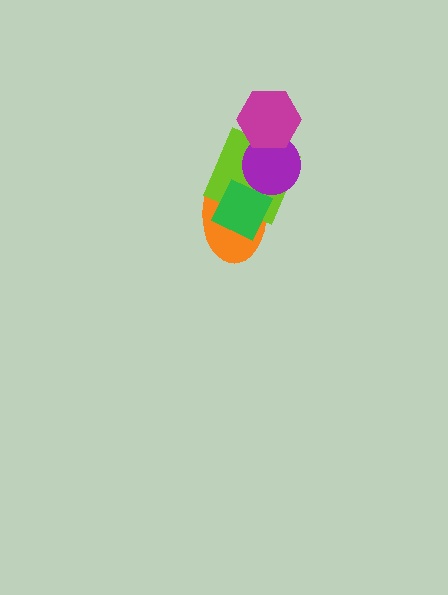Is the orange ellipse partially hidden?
Yes, it is partially covered by another shape.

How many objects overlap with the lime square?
4 objects overlap with the lime square.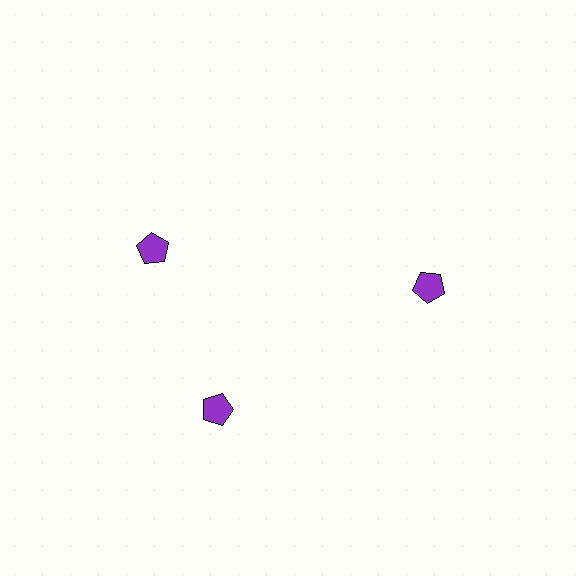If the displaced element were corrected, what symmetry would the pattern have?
It would have 3-fold rotational symmetry — the pattern would map onto itself every 120 degrees.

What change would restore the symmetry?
The symmetry would be restored by rotating it back into even spacing with its neighbors so that all 3 pentagons sit at equal angles and equal distance from the center.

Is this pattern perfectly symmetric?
No. The 3 purple pentagons are arranged in a ring, but one element near the 11 o'clock position is rotated out of alignment along the ring, breaking the 3-fold rotational symmetry.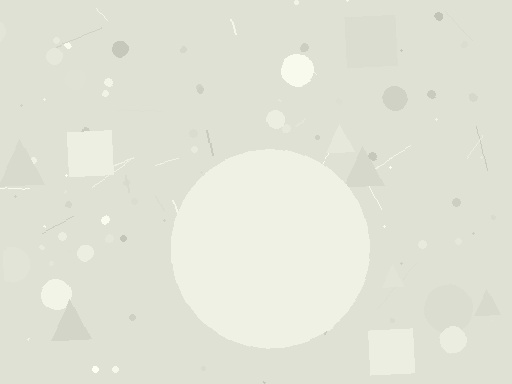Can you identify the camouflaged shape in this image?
The camouflaged shape is a circle.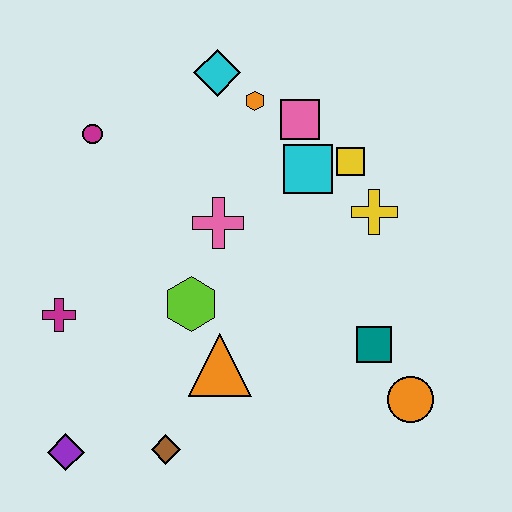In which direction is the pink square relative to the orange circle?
The pink square is above the orange circle.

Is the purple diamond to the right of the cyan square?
No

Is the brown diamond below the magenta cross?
Yes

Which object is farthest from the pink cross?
The purple diamond is farthest from the pink cross.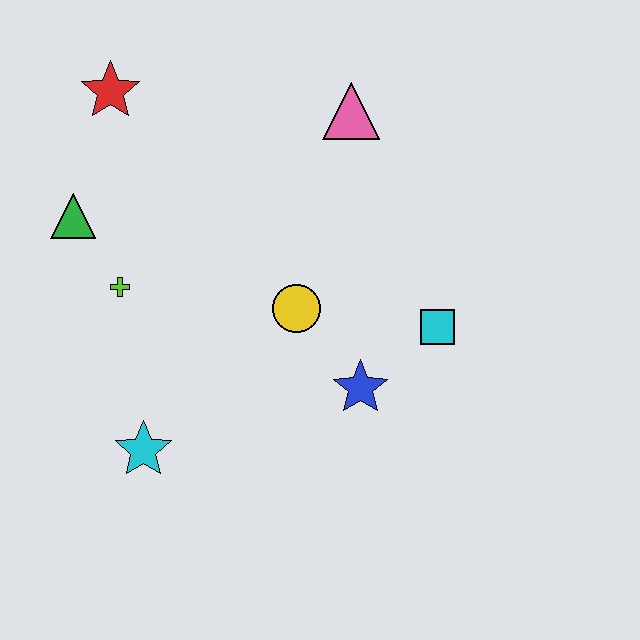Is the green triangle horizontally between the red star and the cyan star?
No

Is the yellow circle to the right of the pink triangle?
No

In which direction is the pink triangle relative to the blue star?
The pink triangle is above the blue star.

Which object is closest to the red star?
The green triangle is closest to the red star.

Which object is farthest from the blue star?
The red star is farthest from the blue star.